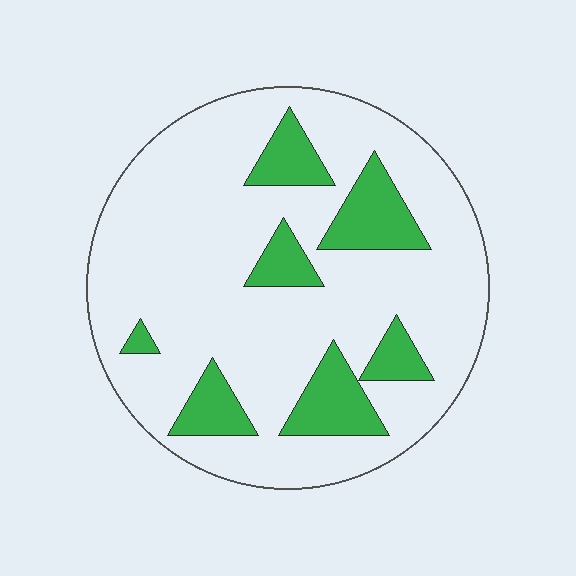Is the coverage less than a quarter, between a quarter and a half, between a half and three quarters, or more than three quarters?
Less than a quarter.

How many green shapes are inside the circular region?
7.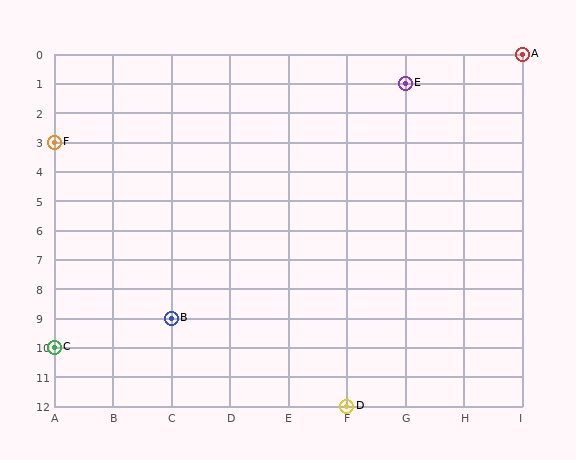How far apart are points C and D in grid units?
Points C and D are 5 columns and 2 rows apart (about 5.4 grid units diagonally).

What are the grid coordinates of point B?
Point B is at grid coordinates (C, 9).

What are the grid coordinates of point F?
Point F is at grid coordinates (A, 3).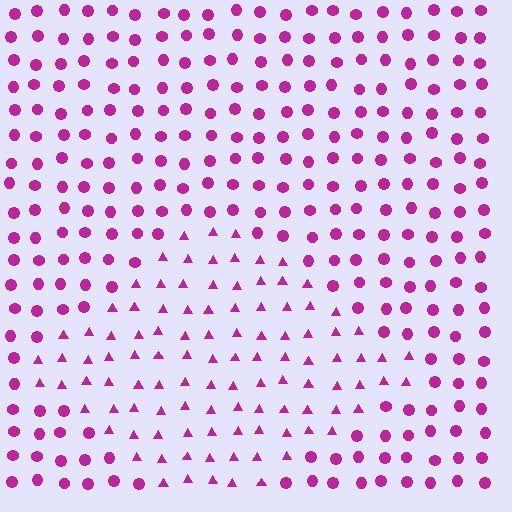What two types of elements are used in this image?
The image uses triangles inside the diamond region and circles outside it.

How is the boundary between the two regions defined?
The boundary is defined by a change in element shape: triangles inside vs. circles outside. All elements share the same color and spacing.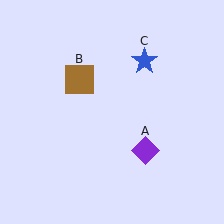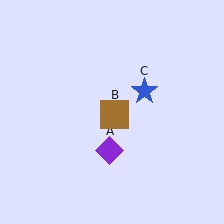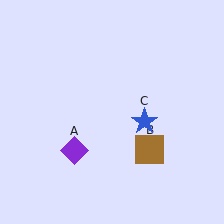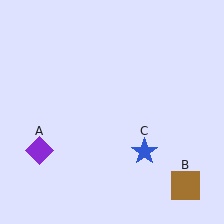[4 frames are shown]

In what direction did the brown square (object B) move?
The brown square (object B) moved down and to the right.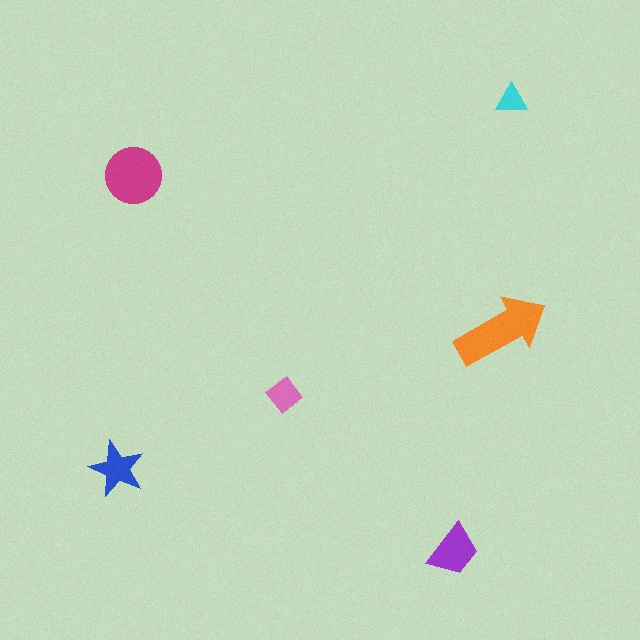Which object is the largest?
The orange arrow.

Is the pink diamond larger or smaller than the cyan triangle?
Larger.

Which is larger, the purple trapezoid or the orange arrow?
The orange arrow.